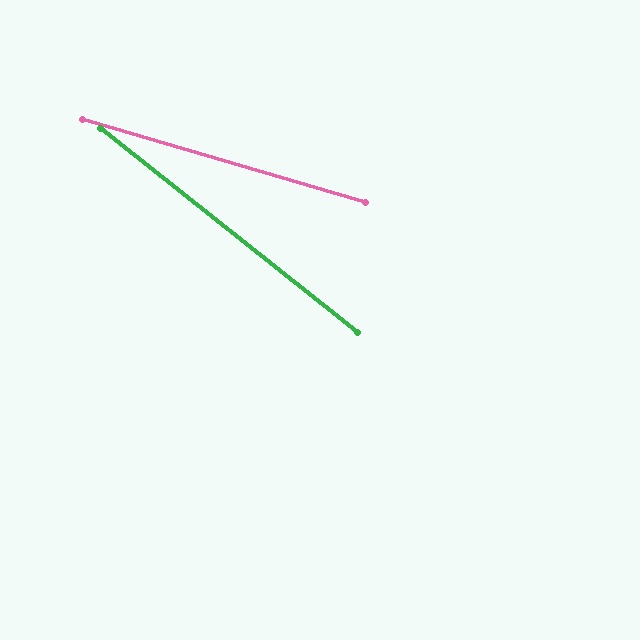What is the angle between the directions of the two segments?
Approximately 22 degrees.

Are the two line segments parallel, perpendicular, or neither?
Neither parallel nor perpendicular — they differ by about 22°.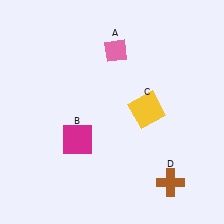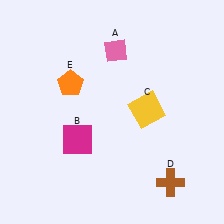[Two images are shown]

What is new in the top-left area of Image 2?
An orange pentagon (E) was added in the top-left area of Image 2.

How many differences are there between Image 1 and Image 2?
There is 1 difference between the two images.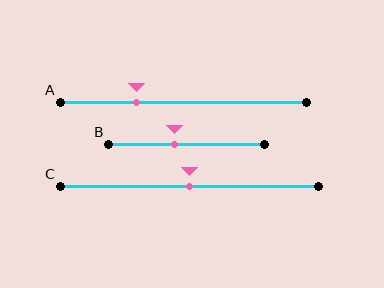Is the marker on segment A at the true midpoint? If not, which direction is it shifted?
No, the marker on segment A is shifted to the left by about 19% of the segment length.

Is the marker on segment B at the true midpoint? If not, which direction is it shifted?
No, the marker on segment B is shifted to the left by about 8% of the segment length.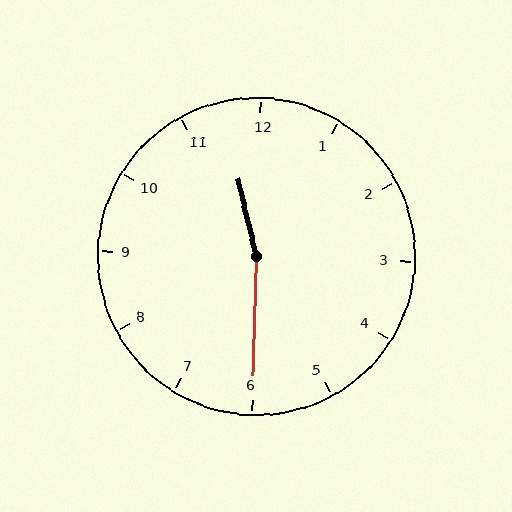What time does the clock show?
11:30.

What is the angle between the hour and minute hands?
Approximately 165 degrees.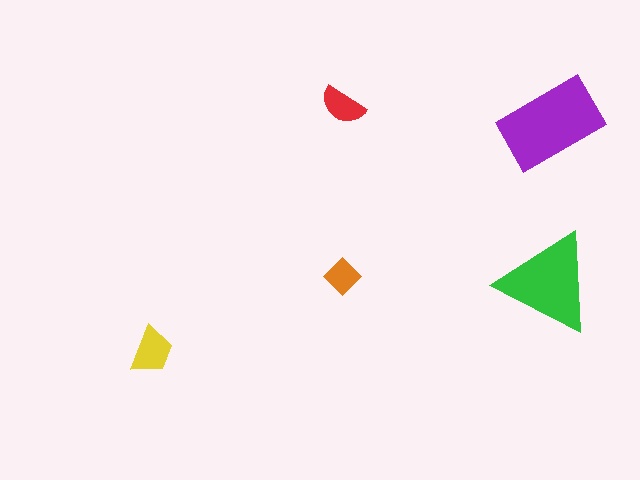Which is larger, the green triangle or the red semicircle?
The green triangle.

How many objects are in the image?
There are 5 objects in the image.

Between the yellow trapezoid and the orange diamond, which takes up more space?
The yellow trapezoid.